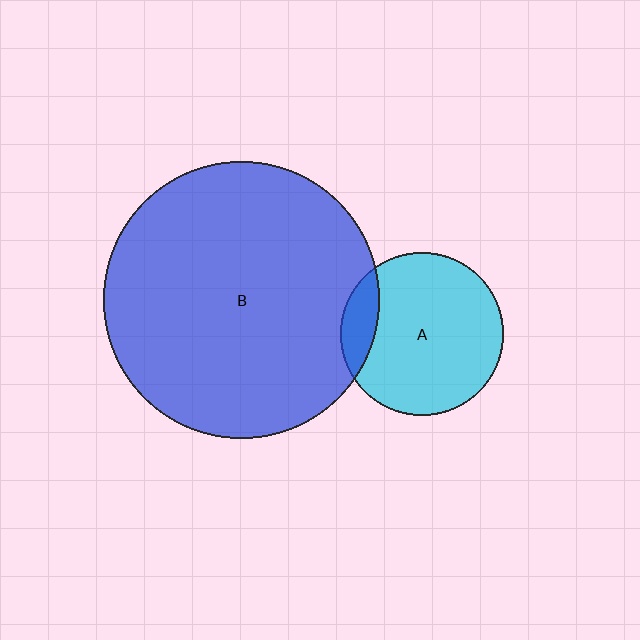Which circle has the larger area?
Circle B (blue).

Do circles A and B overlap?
Yes.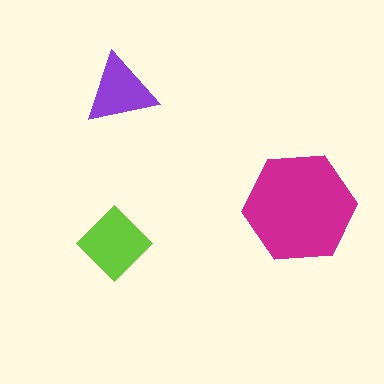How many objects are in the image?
There are 3 objects in the image.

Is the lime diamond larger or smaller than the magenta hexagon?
Smaller.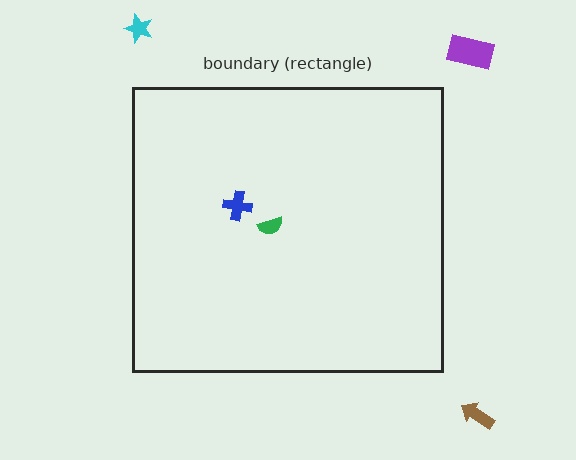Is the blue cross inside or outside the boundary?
Inside.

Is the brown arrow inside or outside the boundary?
Outside.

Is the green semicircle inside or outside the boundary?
Inside.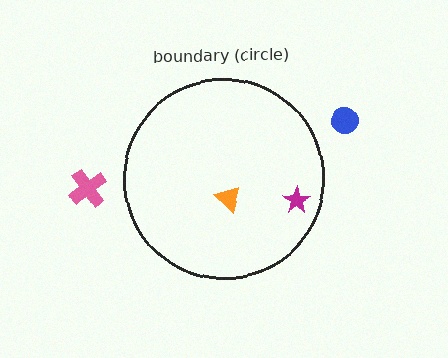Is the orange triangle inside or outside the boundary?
Inside.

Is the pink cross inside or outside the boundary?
Outside.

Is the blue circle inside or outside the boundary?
Outside.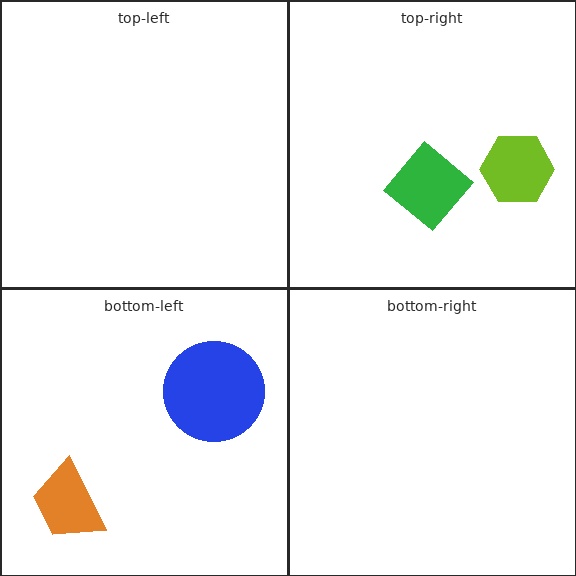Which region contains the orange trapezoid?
The bottom-left region.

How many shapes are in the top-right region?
2.